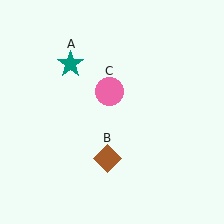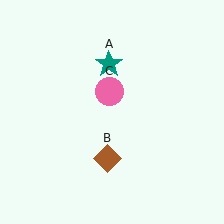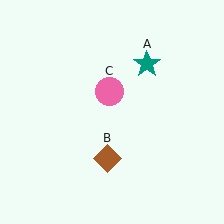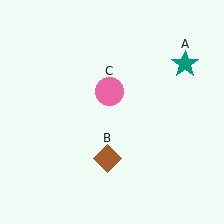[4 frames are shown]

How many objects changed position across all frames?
1 object changed position: teal star (object A).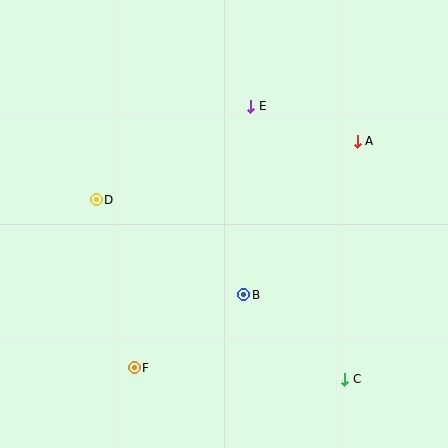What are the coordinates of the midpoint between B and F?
The midpoint between B and F is at (189, 331).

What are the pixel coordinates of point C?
Point C is at (345, 379).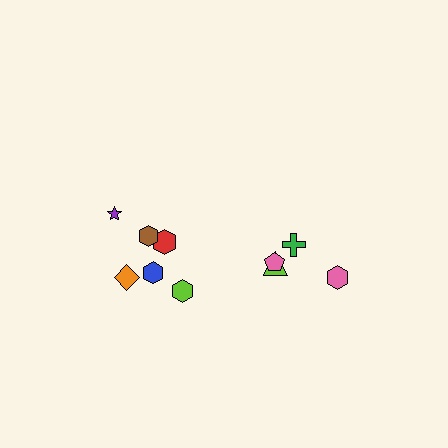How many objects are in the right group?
There are 4 objects.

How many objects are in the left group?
There are 6 objects.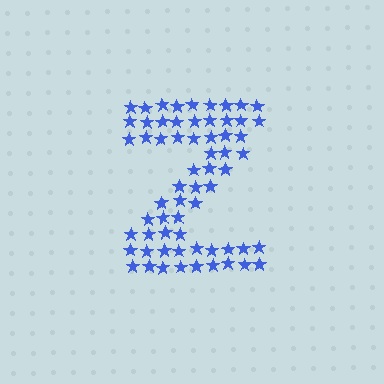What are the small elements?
The small elements are stars.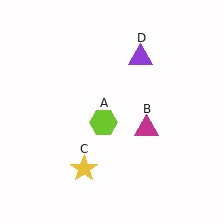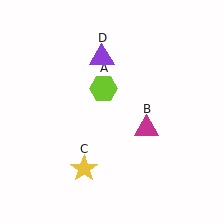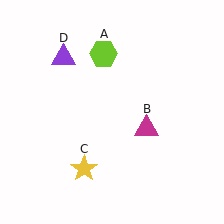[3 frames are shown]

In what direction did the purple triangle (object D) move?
The purple triangle (object D) moved left.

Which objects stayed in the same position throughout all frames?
Magenta triangle (object B) and yellow star (object C) remained stationary.